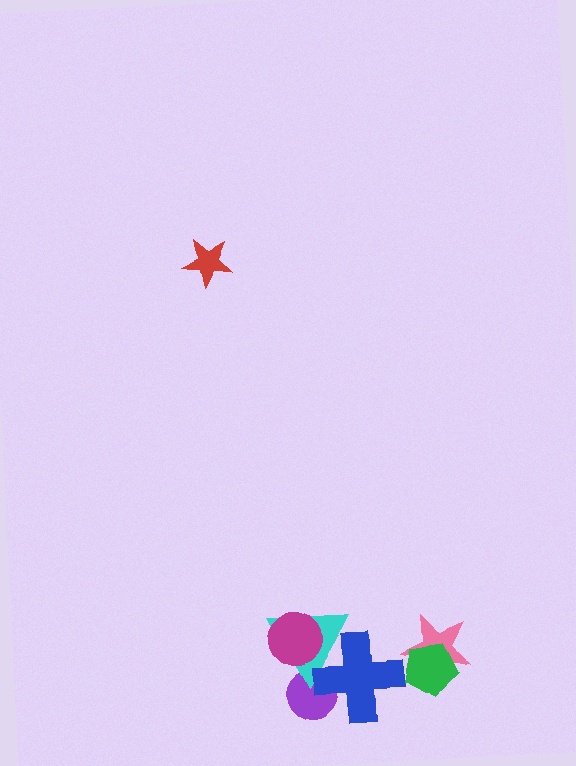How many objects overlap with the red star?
0 objects overlap with the red star.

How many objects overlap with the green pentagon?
1 object overlaps with the green pentagon.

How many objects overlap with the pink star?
1 object overlaps with the pink star.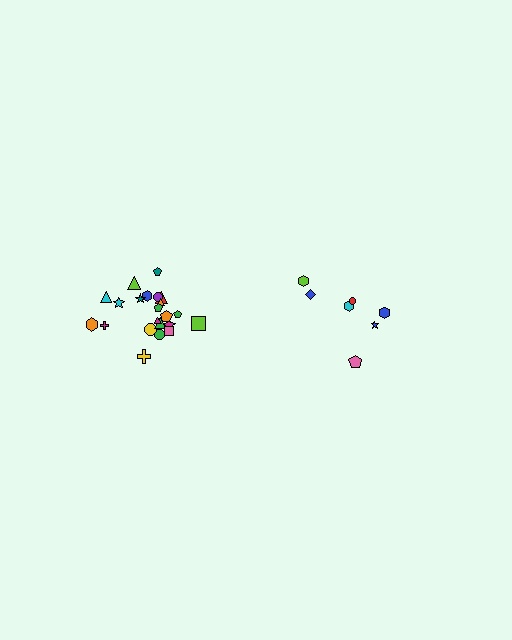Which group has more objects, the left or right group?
The left group.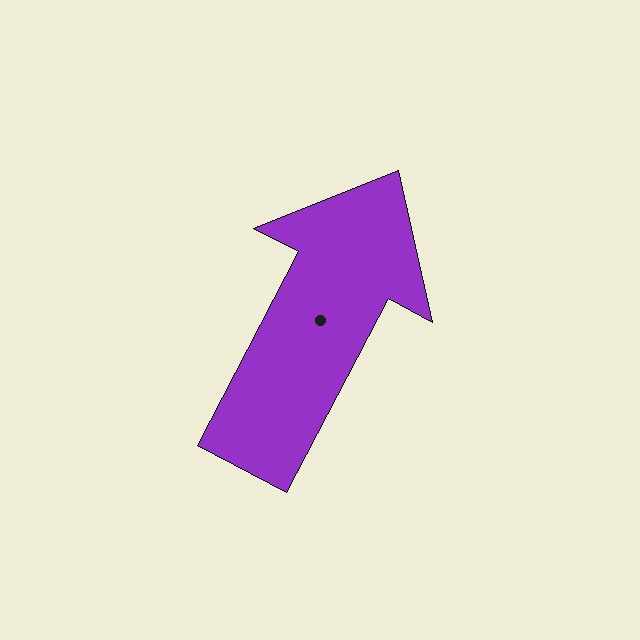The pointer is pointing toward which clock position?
Roughly 1 o'clock.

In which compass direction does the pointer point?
Northeast.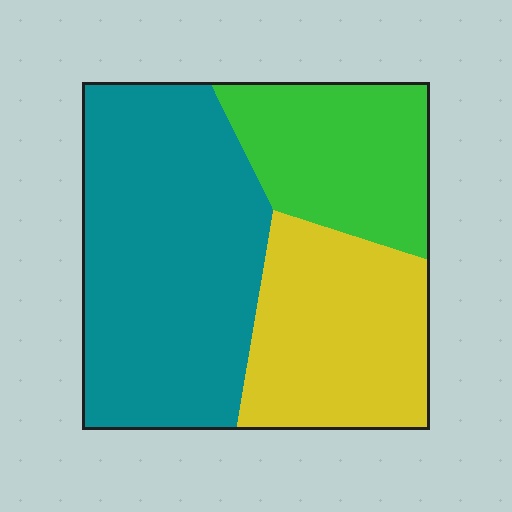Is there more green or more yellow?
Yellow.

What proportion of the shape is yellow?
Yellow takes up about one quarter (1/4) of the shape.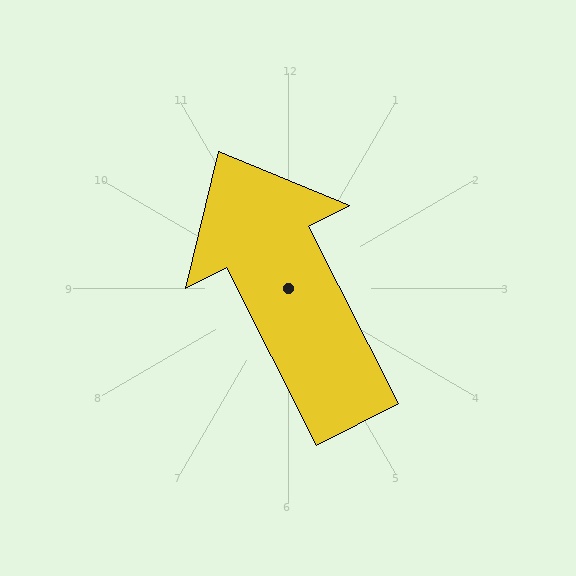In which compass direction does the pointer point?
Northwest.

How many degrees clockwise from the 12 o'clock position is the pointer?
Approximately 333 degrees.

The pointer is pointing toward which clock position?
Roughly 11 o'clock.